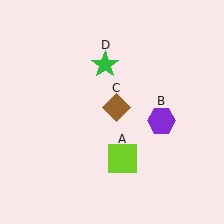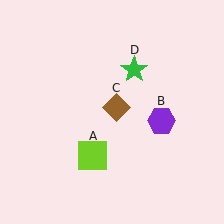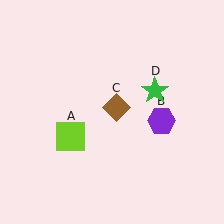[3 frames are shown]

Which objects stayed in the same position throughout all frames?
Purple hexagon (object B) and brown diamond (object C) remained stationary.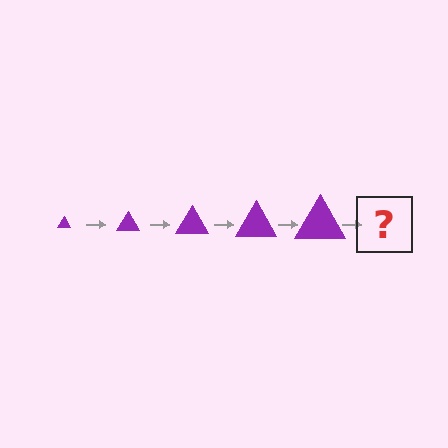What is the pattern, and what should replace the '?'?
The pattern is that the triangle gets progressively larger each step. The '?' should be a purple triangle, larger than the previous one.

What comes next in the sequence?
The next element should be a purple triangle, larger than the previous one.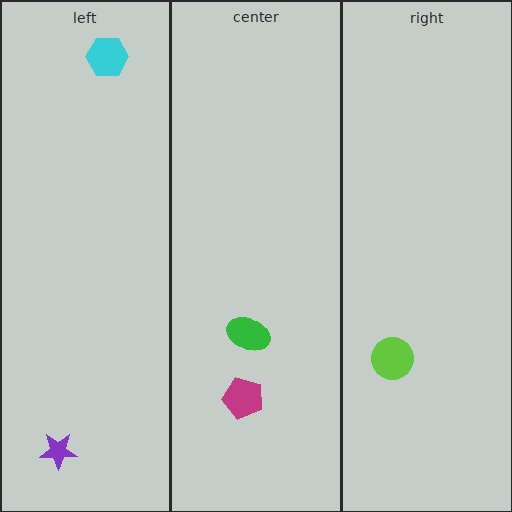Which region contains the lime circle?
The right region.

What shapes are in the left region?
The cyan hexagon, the purple star.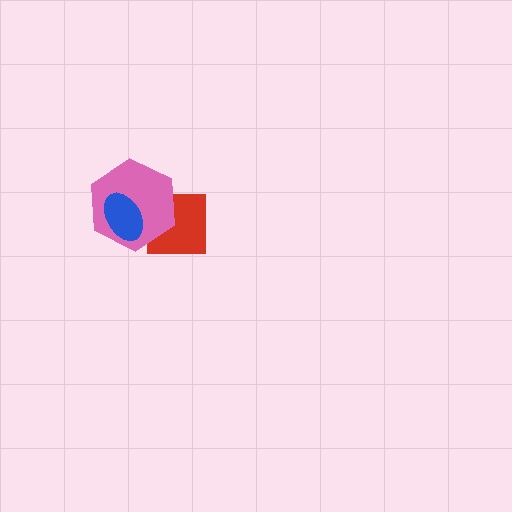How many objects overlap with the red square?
1 object overlaps with the red square.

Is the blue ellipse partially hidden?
No, no other shape covers it.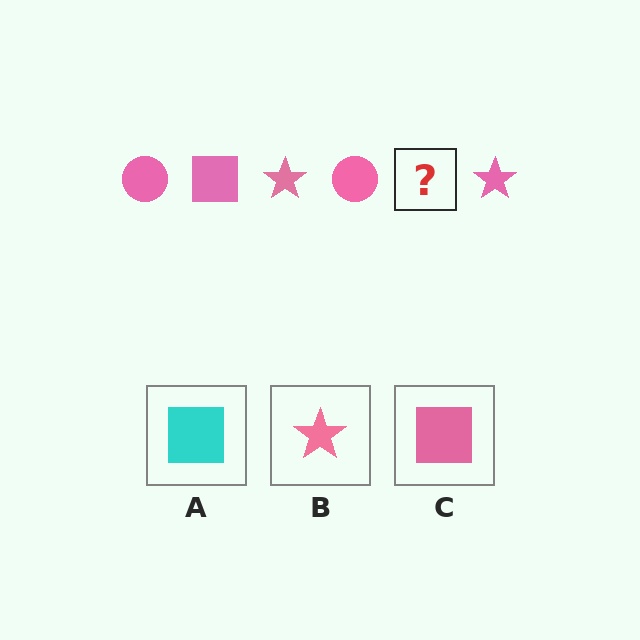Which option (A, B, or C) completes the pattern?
C.